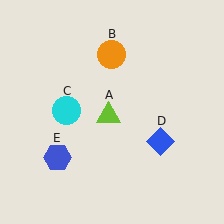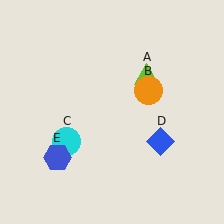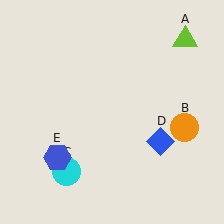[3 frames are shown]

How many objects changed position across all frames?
3 objects changed position: lime triangle (object A), orange circle (object B), cyan circle (object C).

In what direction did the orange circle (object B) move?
The orange circle (object B) moved down and to the right.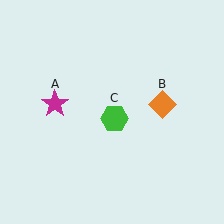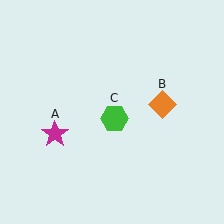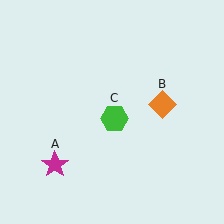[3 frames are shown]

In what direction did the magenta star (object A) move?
The magenta star (object A) moved down.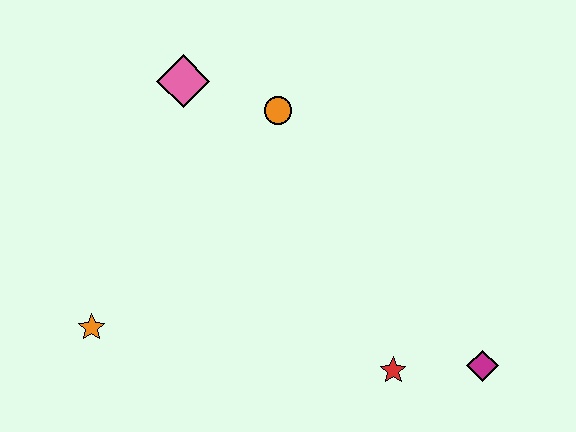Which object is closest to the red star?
The magenta diamond is closest to the red star.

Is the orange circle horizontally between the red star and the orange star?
Yes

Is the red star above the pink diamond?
No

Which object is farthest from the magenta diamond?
The pink diamond is farthest from the magenta diamond.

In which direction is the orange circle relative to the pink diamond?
The orange circle is to the right of the pink diamond.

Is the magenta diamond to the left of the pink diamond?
No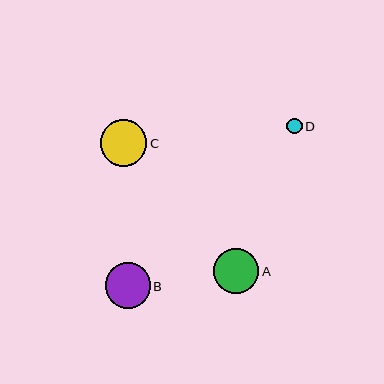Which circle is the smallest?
Circle D is the smallest with a size of approximately 15 pixels.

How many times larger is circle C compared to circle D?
Circle C is approximately 3.0 times the size of circle D.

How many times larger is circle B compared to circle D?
Circle B is approximately 3.0 times the size of circle D.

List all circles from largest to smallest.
From largest to smallest: C, B, A, D.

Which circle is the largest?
Circle C is the largest with a size of approximately 46 pixels.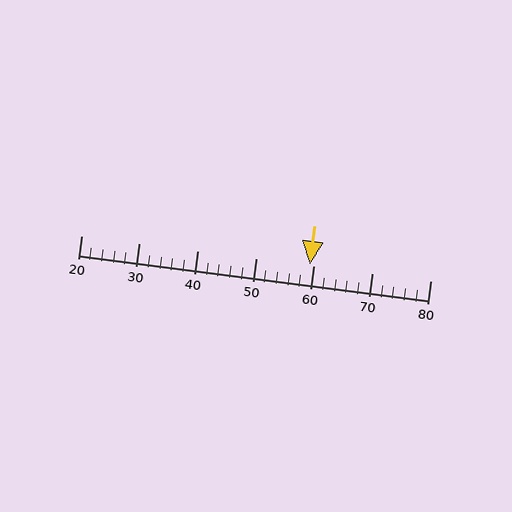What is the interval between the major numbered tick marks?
The major tick marks are spaced 10 units apart.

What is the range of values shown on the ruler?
The ruler shows values from 20 to 80.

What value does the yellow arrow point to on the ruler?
The yellow arrow points to approximately 59.